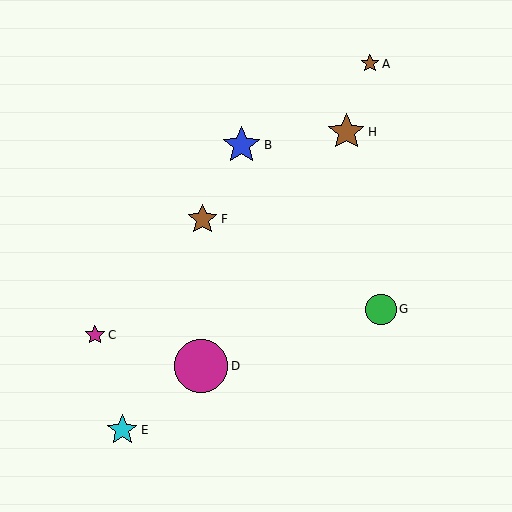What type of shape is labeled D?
Shape D is a magenta circle.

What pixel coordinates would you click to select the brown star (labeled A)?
Click at (370, 64) to select the brown star A.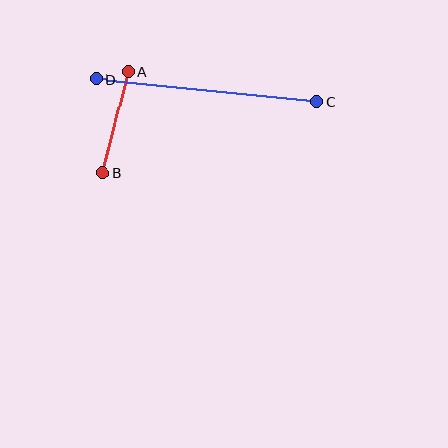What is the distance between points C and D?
The distance is approximately 221 pixels.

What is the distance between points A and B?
The distance is approximately 104 pixels.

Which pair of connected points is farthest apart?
Points C and D are farthest apart.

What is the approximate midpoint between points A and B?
The midpoint is at approximately (115, 122) pixels.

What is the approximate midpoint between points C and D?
The midpoint is at approximately (206, 91) pixels.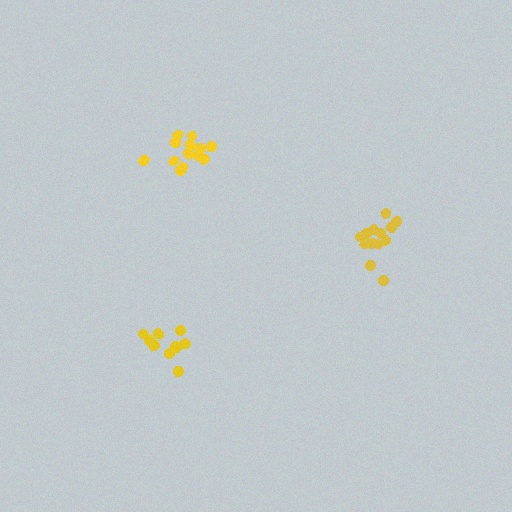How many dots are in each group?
Group 1: 13 dots, Group 2: 11 dots, Group 3: 13 dots (37 total).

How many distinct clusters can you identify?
There are 3 distinct clusters.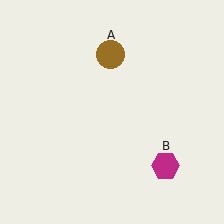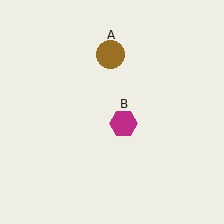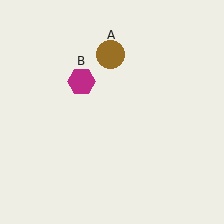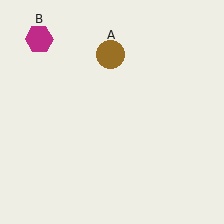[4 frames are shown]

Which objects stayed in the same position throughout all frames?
Brown circle (object A) remained stationary.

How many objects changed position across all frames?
1 object changed position: magenta hexagon (object B).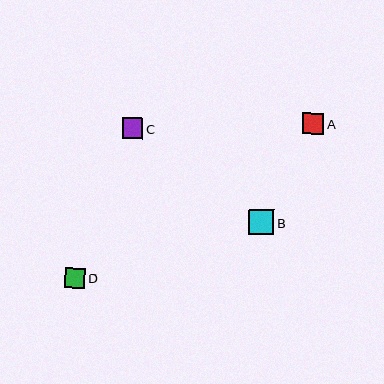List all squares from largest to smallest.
From largest to smallest: B, A, C, D.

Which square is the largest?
Square B is the largest with a size of approximately 25 pixels.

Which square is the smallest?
Square D is the smallest with a size of approximately 20 pixels.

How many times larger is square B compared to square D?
Square B is approximately 1.3 times the size of square D.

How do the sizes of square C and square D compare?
Square C and square D are approximately the same size.